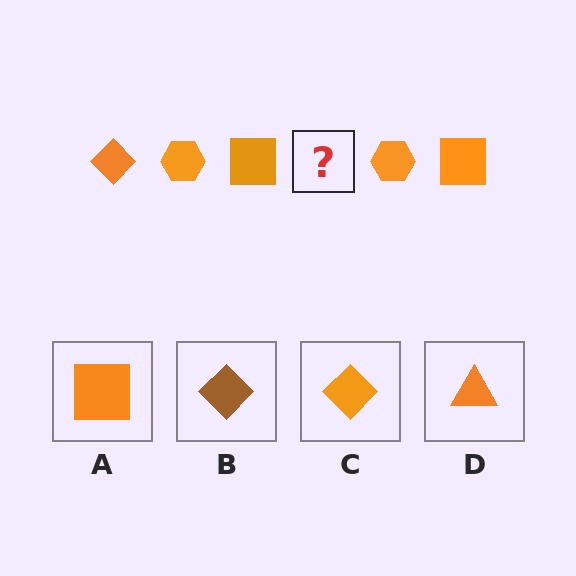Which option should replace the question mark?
Option C.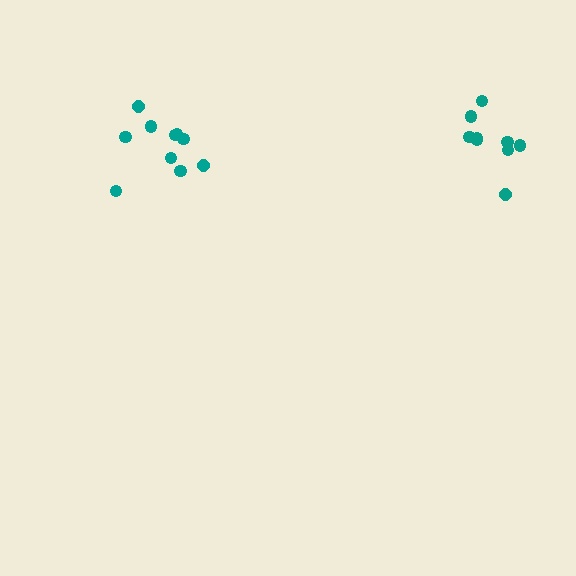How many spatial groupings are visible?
There are 2 spatial groupings.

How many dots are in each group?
Group 1: 9 dots, Group 2: 10 dots (19 total).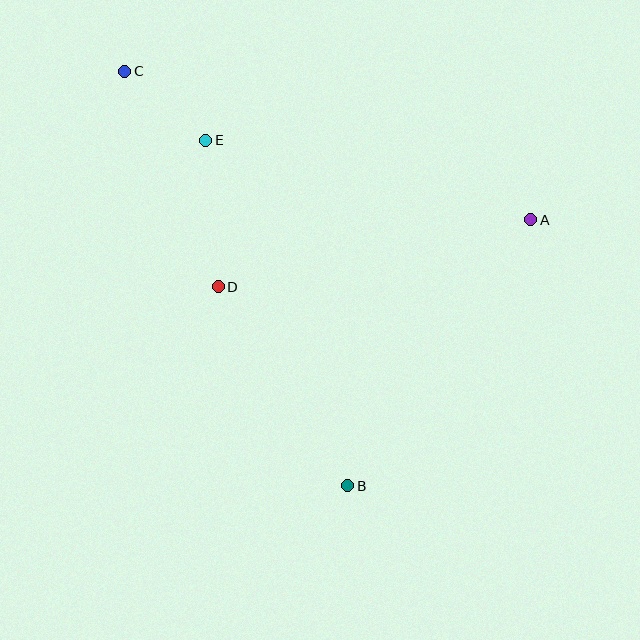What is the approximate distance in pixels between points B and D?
The distance between B and D is approximately 238 pixels.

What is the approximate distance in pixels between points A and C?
The distance between A and C is approximately 432 pixels.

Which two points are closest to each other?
Points C and E are closest to each other.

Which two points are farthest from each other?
Points B and C are farthest from each other.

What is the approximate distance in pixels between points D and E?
The distance between D and E is approximately 147 pixels.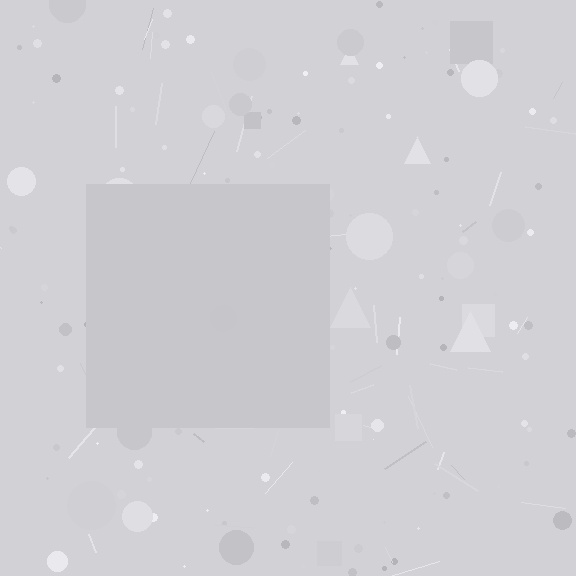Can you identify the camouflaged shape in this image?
The camouflaged shape is a square.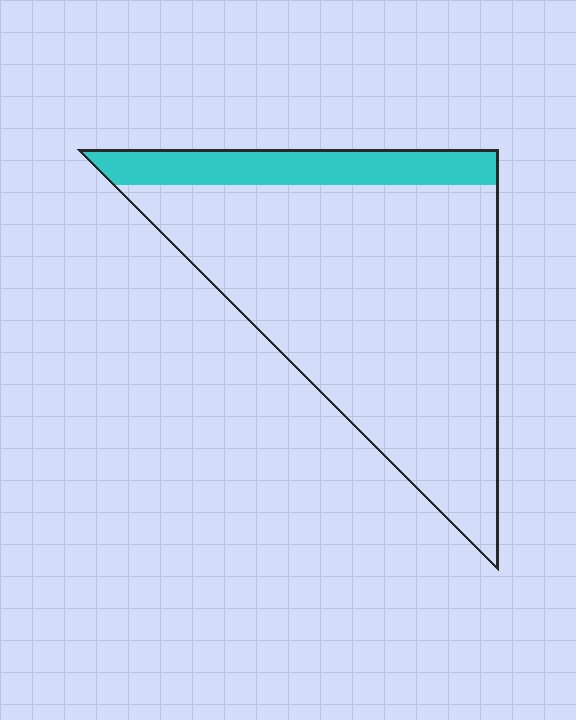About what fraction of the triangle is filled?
About one sixth (1/6).